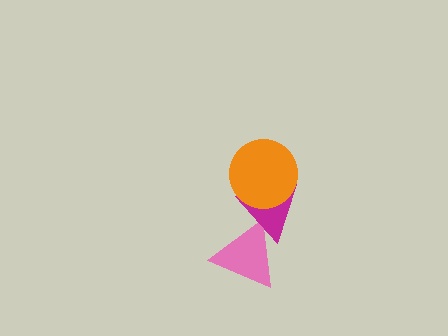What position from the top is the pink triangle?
The pink triangle is 3rd from the top.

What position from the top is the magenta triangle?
The magenta triangle is 2nd from the top.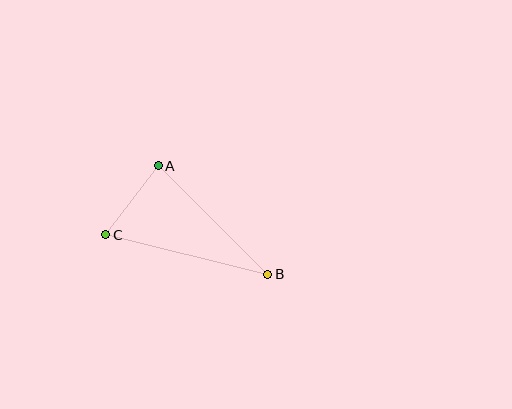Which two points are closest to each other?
Points A and C are closest to each other.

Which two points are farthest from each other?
Points B and C are farthest from each other.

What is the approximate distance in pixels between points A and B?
The distance between A and B is approximately 154 pixels.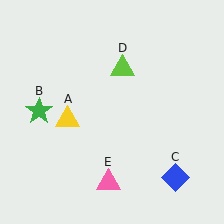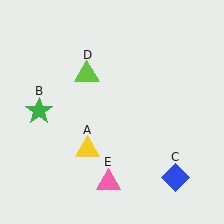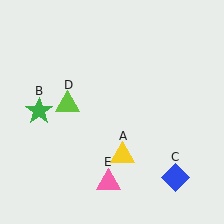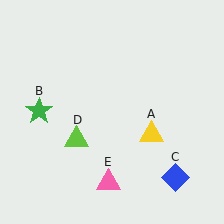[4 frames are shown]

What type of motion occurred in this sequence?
The yellow triangle (object A), lime triangle (object D) rotated counterclockwise around the center of the scene.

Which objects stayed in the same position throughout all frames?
Green star (object B) and blue diamond (object C) and pink triangle (object E) remained stationary.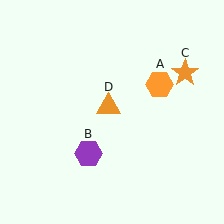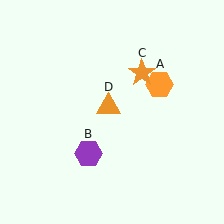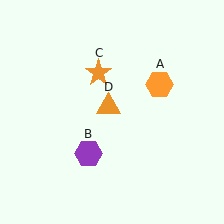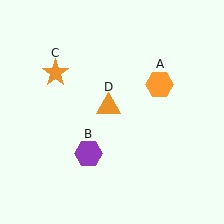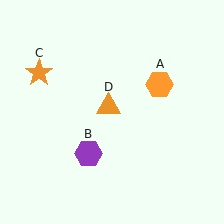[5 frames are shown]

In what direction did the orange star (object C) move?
The orange star (object C) moved left.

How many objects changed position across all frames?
1 object changed position: orange star (object C).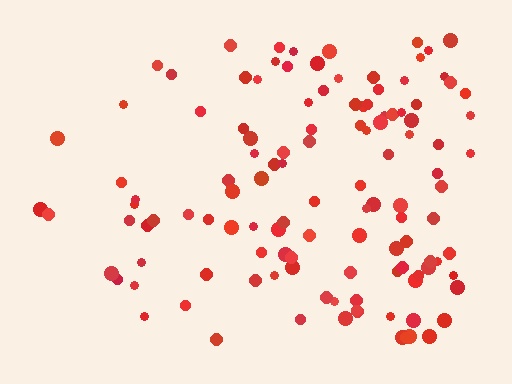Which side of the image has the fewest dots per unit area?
The left.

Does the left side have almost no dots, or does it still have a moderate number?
Still a moderate number, just noticeably fewer than the right.